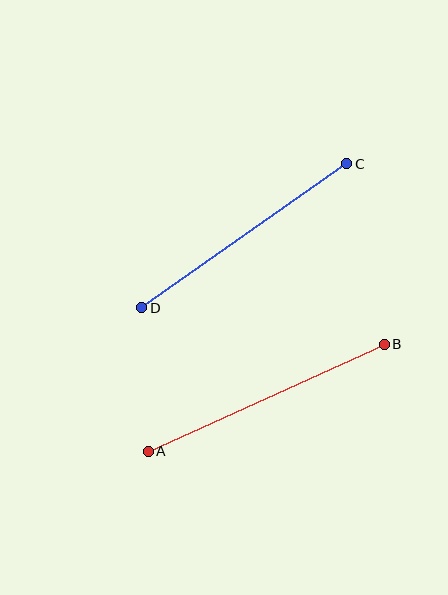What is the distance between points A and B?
The distance is approximately 259 pixels.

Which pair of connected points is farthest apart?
Points A and B are farthest apart.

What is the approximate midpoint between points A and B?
The midpoint is at approximately (266, 398) pixels.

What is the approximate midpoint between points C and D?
The midpoint is at approximately (244, 236) pixels.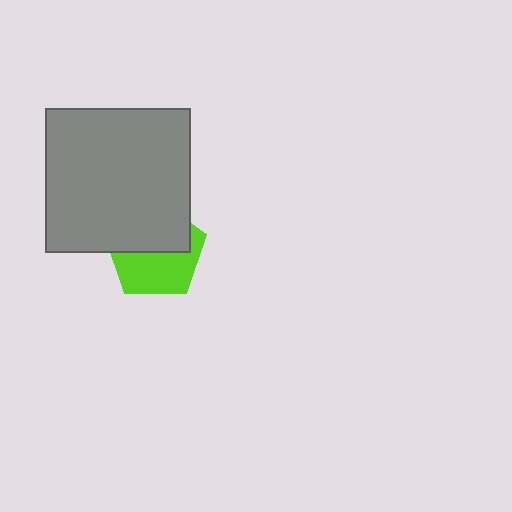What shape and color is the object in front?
The object in front is a gray square.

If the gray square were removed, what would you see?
You would see the complete lime pentagon.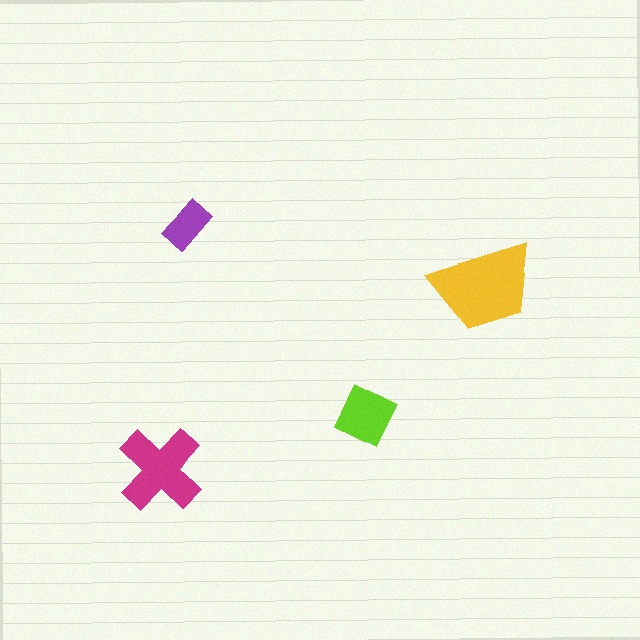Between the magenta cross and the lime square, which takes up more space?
The magenta cross.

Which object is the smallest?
The purple rectangle.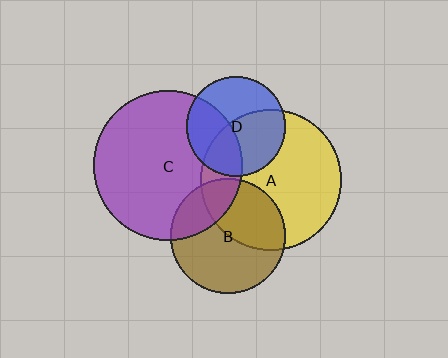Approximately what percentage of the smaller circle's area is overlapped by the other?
Approximately 50%.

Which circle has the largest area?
Circle C (purple).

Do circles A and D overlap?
Yes.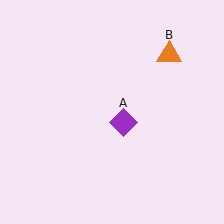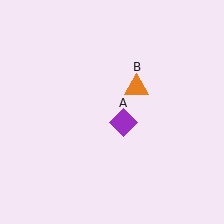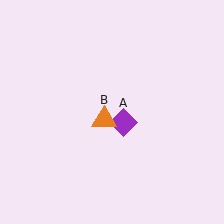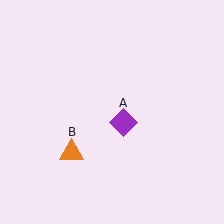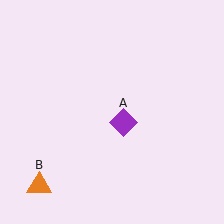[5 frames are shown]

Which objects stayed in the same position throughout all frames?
Purple diamond (object A) remained stationary.